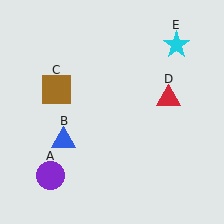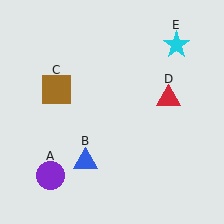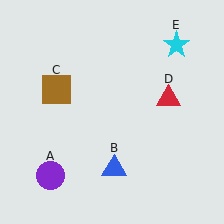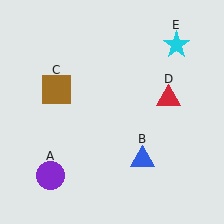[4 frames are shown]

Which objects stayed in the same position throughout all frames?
Purple circle (object A) and brown square (object C) and red triangle (object D) and cyan star (object E) remained stationary.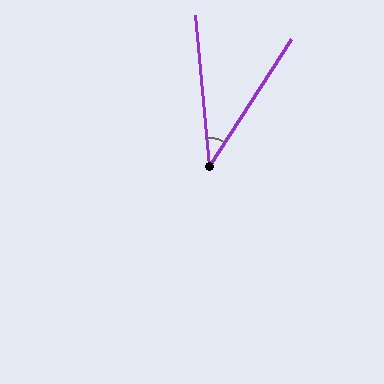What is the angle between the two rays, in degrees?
Approximately 38 degrees.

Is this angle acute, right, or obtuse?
It is acute.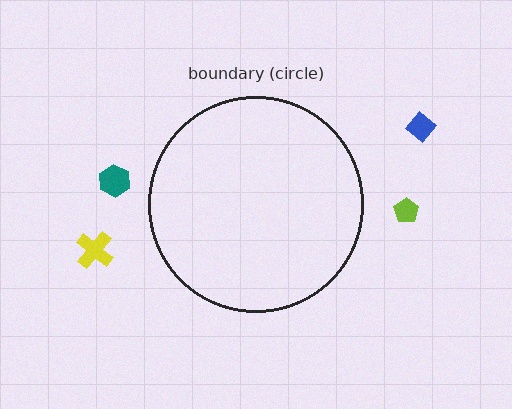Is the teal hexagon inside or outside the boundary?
Outside.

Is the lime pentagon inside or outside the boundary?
Outside.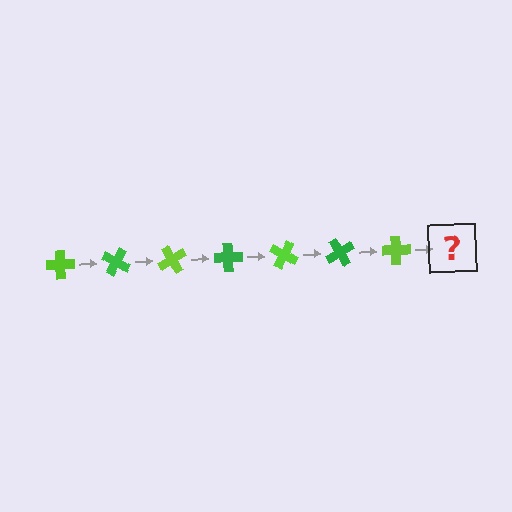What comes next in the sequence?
The next element should be a green cross, rotated 210 degrees from the start.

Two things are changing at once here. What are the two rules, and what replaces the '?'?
The two rules are that it rotates 30 degrees each step and the color cycles through lime and green. The '?' should be a green cross, rotated 210 degrees from the start.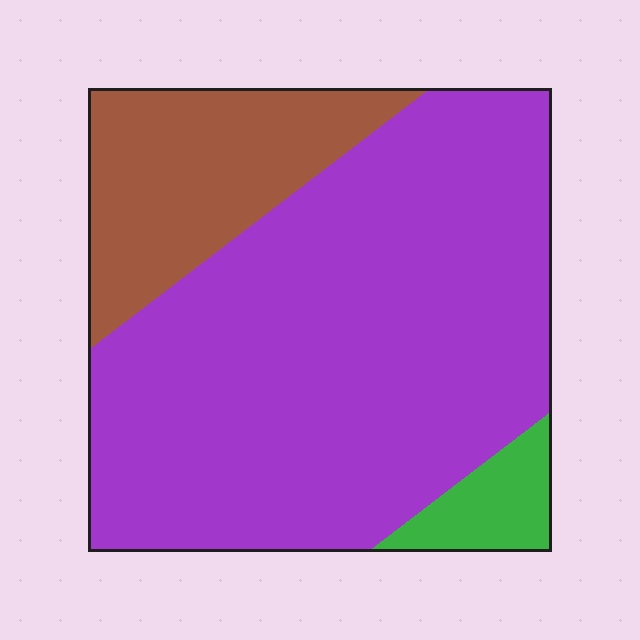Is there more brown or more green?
Brown.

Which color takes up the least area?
Green, at roughly 5%.